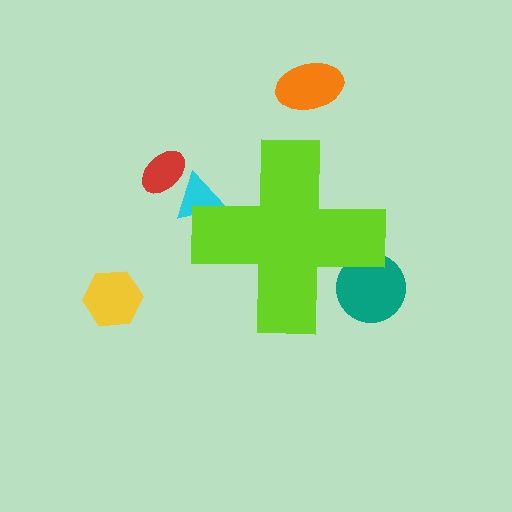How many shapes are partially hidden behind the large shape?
2 shapes are partially hidden.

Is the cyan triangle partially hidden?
Yes, the cyan triangle is partially hidden behind the lime cross.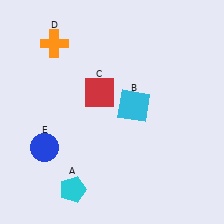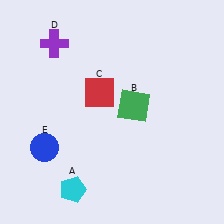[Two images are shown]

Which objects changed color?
B changed from cyan to green. D changed from orange to purple.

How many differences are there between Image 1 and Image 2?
There are 2 differences between the two images.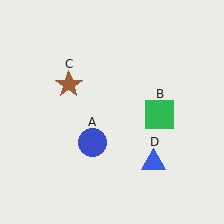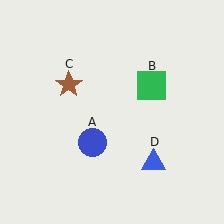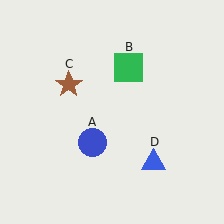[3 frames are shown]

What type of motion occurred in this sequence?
The green square (object B) rotated counterclockwise around the center of the scene.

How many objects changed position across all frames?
1 object changed position: green square (object B).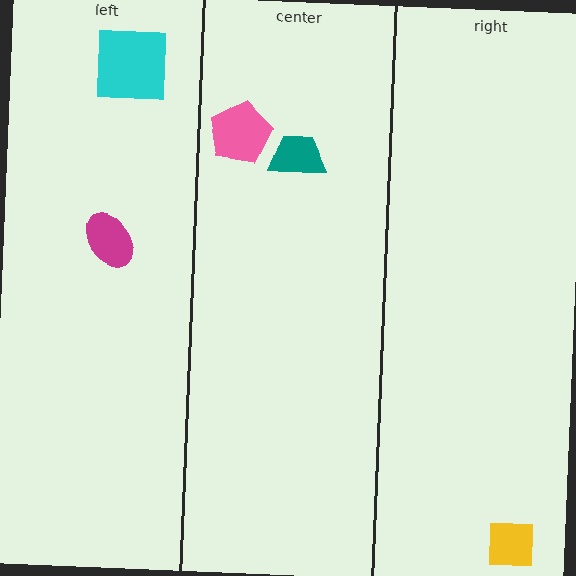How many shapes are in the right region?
1.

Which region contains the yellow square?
The right region.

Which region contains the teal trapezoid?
The center region.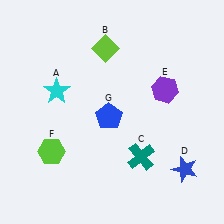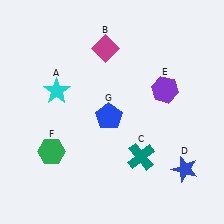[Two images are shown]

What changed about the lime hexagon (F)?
In Image 1, F is lime. In Image 2, it changed to green.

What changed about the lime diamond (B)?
In Image 1, B is lime. In Image 2, it changed to magenta.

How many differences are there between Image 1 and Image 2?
There are 2 differences between the two images.